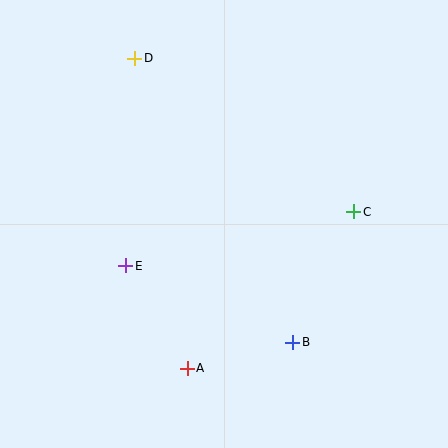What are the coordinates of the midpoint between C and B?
The midpoint between C and B is at (323, 277).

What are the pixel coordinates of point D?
Point D is at (135, 58).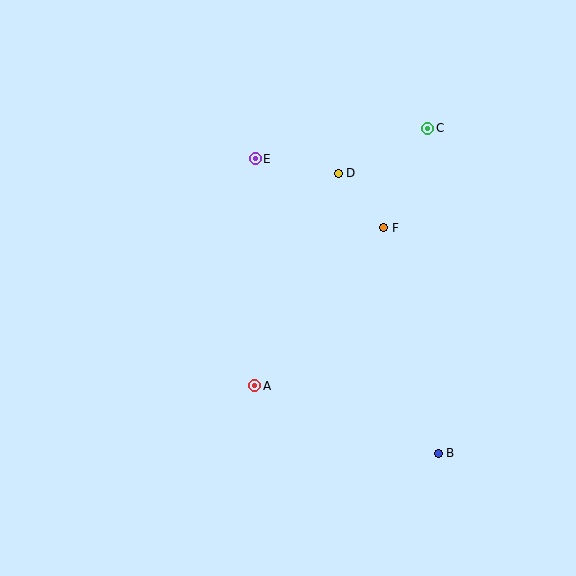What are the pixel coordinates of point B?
Point B is at (438, 453).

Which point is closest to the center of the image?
Point A at (255, 386) is closest to the center.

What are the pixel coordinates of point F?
Point F is at (384, 228).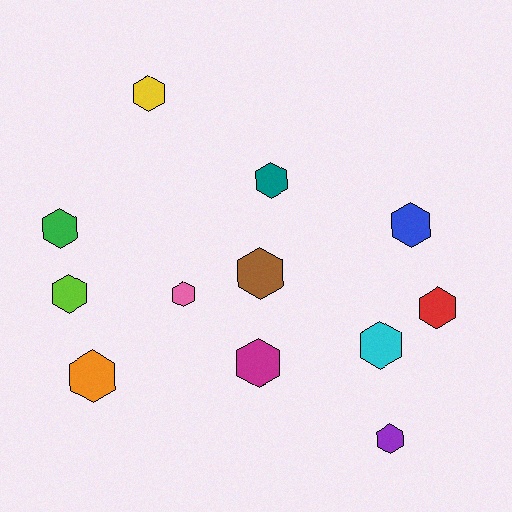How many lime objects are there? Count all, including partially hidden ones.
There is 1 lime object.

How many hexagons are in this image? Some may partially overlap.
There are 12 hexagons.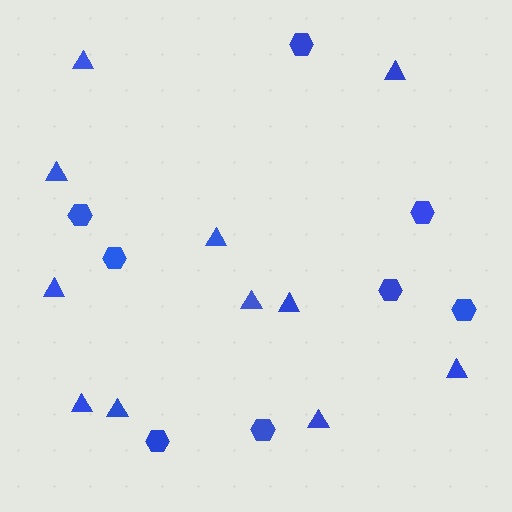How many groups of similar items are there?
There are 2 groups: one group of triangles (11) and one group of hexagons (8).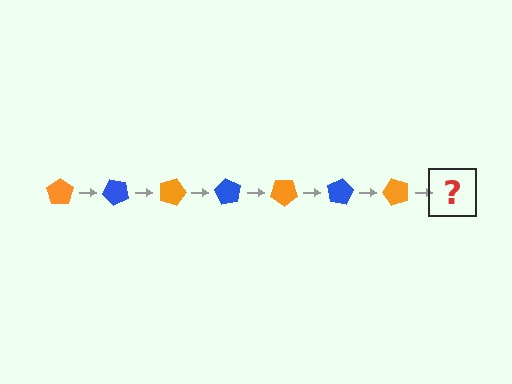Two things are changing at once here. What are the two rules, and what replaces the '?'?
The two rules are that it rotates 45 degrees each step and the color cycles through orange and blue. The '?' should be a blue pentagon, rotated 315 degrees from the start.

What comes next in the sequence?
The next element should be a blue pentagon, rotated 315 degrees from the start.